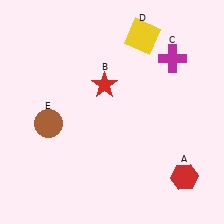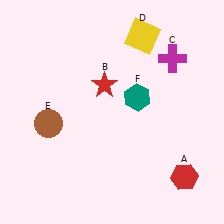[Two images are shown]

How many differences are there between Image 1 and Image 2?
There is 1 difference between the two images.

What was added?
A teal hexagon (F) was added in Image 2.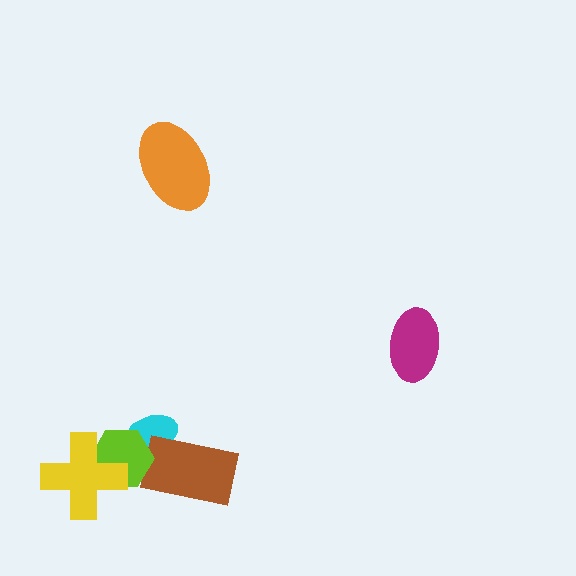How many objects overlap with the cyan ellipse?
2 objects overlap with the cyan ellipse.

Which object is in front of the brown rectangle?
The lime hexagon is in front of the brown rectangle.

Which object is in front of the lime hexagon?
The yellow cross is in front of the lime hexagon.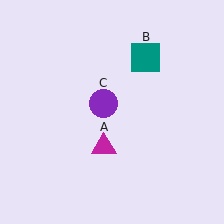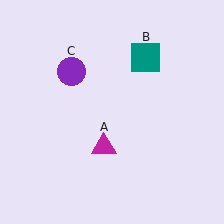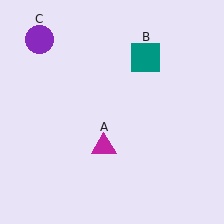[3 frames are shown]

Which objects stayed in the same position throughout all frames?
Magenta triangle (object A) and teal square (object B) remained stationary.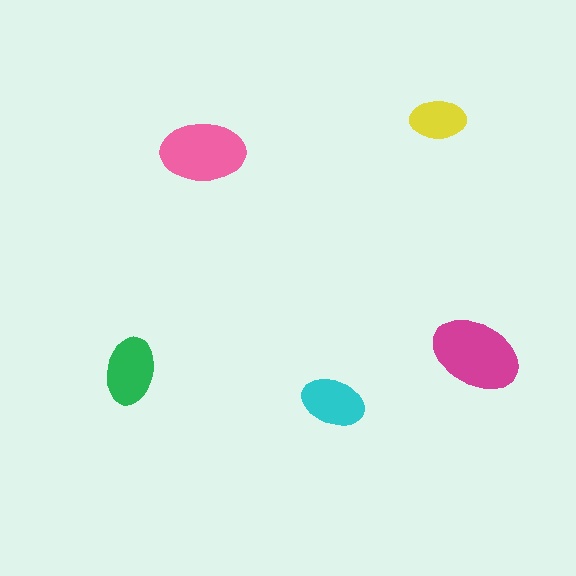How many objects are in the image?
There are 5 objects in the image.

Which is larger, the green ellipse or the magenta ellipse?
The magenta one.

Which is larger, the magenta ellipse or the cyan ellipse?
The magenta one.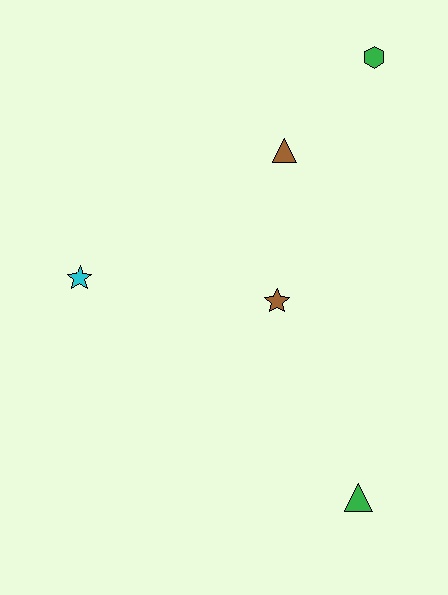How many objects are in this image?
There are 5 objects.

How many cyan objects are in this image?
There is 1 cyan object.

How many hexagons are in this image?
There is 1 hexagon.